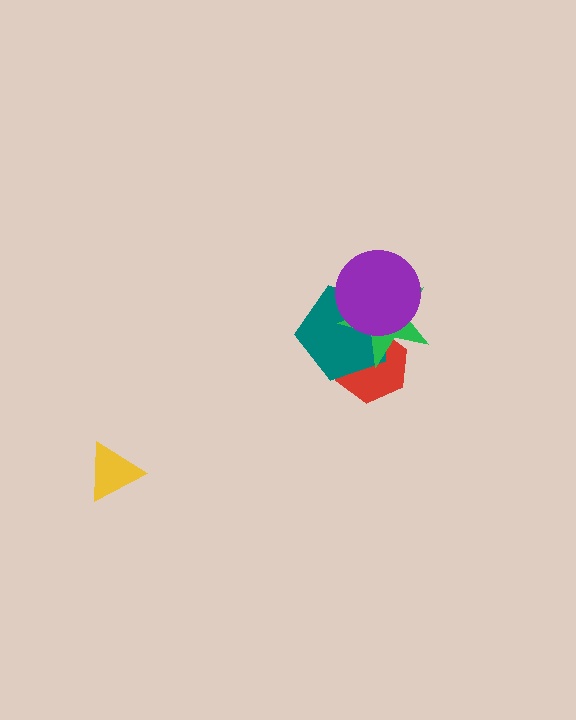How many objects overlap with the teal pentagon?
3 objects overlap with the teal pentagon.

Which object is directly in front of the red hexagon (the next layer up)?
The teal pentagon is directly in front of the red hexagon.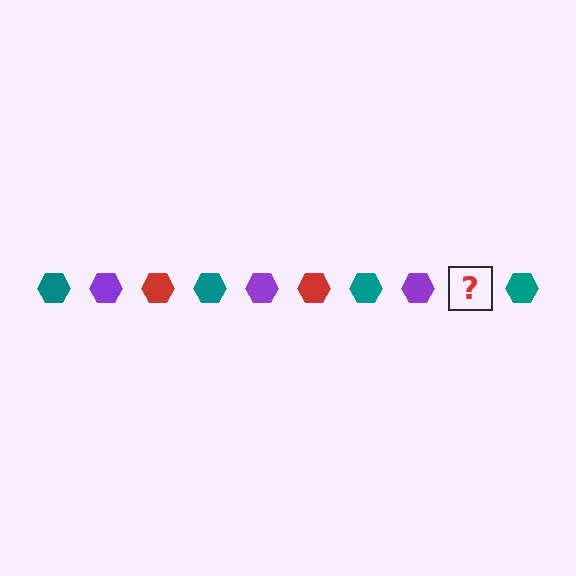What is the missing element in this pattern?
The missing element is a red hexagon.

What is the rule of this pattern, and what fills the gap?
The rule is that the pattern cycles through teal, purple, red hexagons. The gap should be filled with a red hexagon.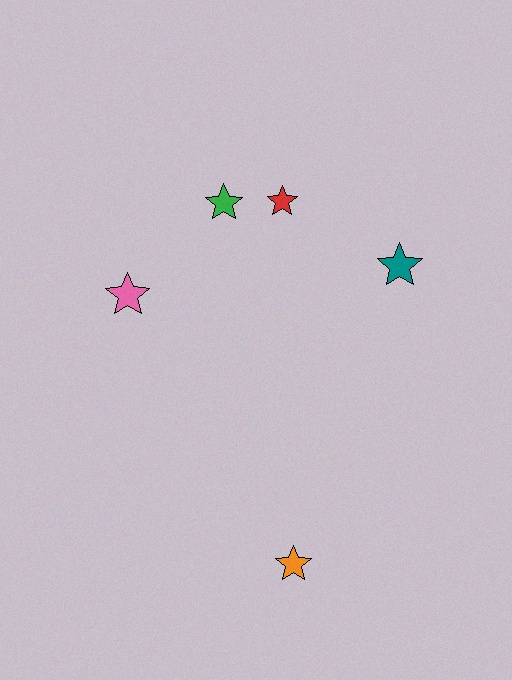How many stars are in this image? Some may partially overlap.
There are 5 stars.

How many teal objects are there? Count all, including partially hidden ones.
There is 1 teal object.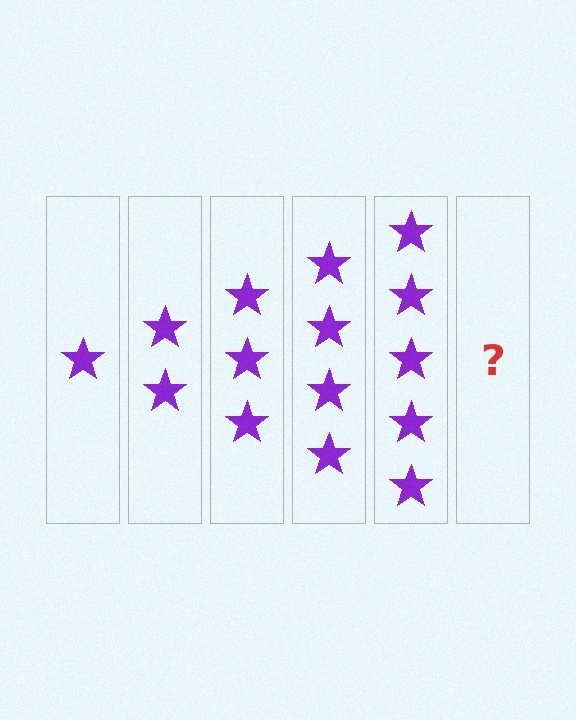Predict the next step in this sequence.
The next step is 6 stars.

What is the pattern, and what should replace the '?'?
The pattern is that each step adds one more star. The '?' should be 6 stars.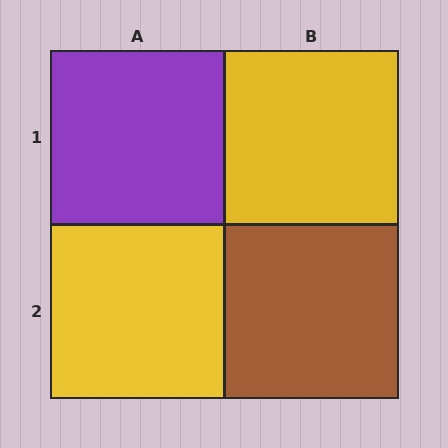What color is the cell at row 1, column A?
Purple.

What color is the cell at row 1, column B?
Yellow.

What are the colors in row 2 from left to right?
Yellow, brown.